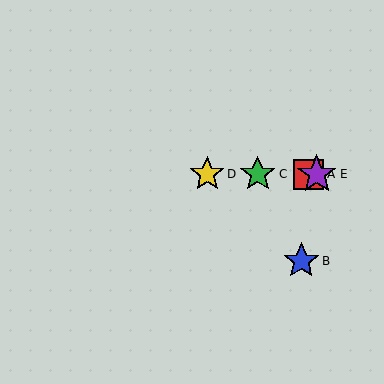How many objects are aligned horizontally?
4 objects (A, C, D, E) are aligned horizontally.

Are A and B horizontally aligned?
No, A is at y≈174 and B is at y≈261.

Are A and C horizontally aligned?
Yes, both are at y≈174.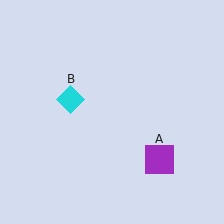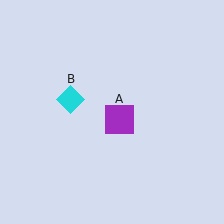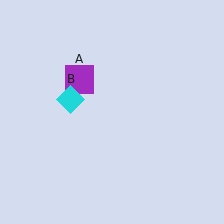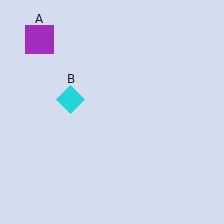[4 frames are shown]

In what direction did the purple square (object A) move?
The purple square (object A) moved up and to the left.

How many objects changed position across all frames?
1 object changed position: purple square (object A).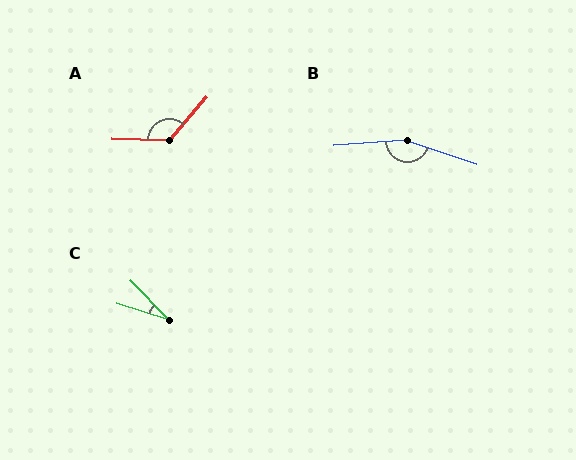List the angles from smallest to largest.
C (28°), A (129°), B (157°).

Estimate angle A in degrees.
Approximately 129 degrees.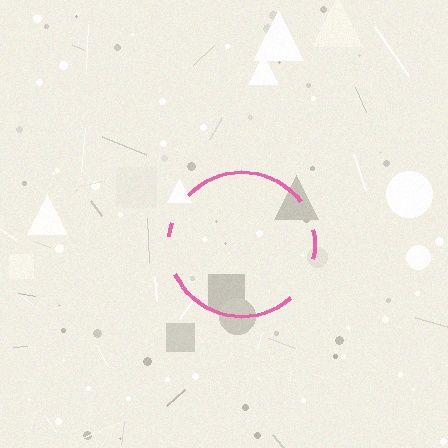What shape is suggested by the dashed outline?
The dashed outline suggests a circle.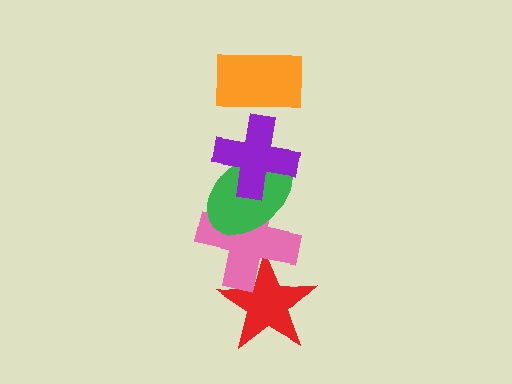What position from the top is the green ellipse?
The green ellipse is 3rd from the top.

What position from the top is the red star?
The red star is 5th from the top.